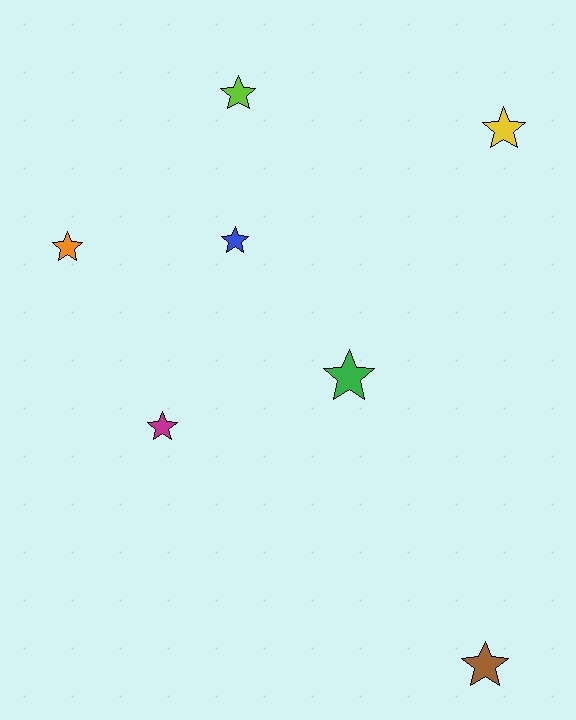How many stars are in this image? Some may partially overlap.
There are 7 stars.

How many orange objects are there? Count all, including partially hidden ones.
There is 1 orange object.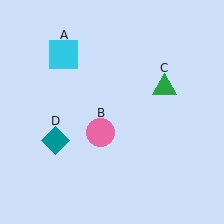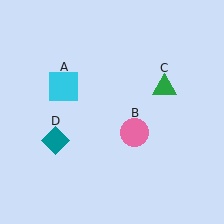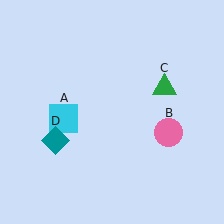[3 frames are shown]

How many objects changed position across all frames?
2 objects changed position: cyan square (object A), pink circle (object B).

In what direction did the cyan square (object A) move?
The cyan square (object A) moved down.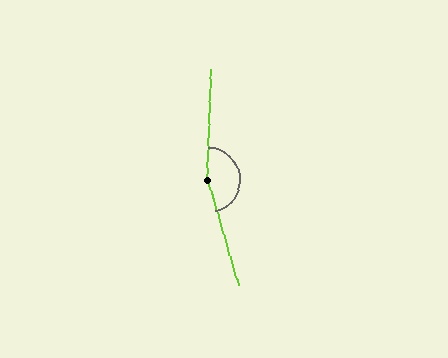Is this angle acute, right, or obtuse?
It is obtuse.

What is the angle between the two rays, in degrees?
Approximately 162 degrees.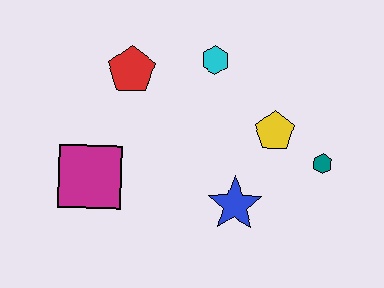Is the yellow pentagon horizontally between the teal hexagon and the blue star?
Yes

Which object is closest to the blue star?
The yellow pentagon is closest to the blue star.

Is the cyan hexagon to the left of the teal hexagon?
Yes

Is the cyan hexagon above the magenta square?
Yes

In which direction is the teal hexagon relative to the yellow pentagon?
The teal hexagon is to the right of the yellow pentagon.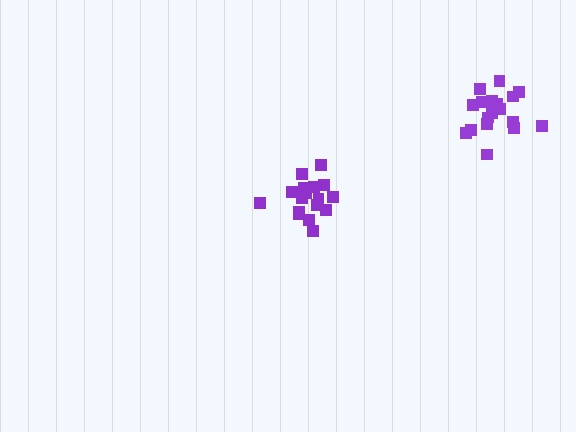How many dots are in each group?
Group 1: 18 dots, Group 2: 18 dots (36 total).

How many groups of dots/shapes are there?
There are 2 groups.